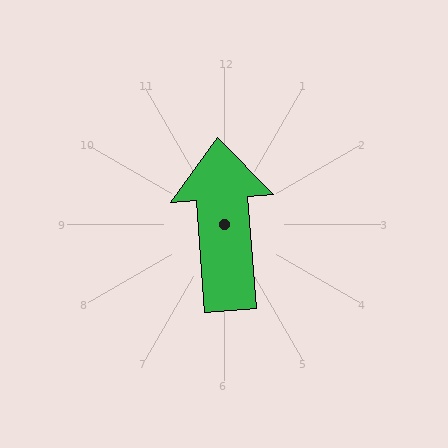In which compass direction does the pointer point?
North.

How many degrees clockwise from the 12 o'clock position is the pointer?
Approximately 356 degrees.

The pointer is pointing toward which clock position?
Roughly 12 o'clock.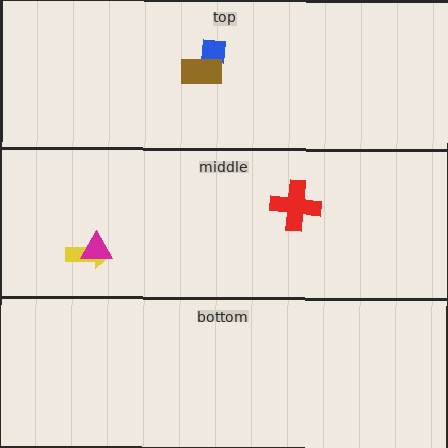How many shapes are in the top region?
2.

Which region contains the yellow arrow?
The middle region.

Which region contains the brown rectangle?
The top region.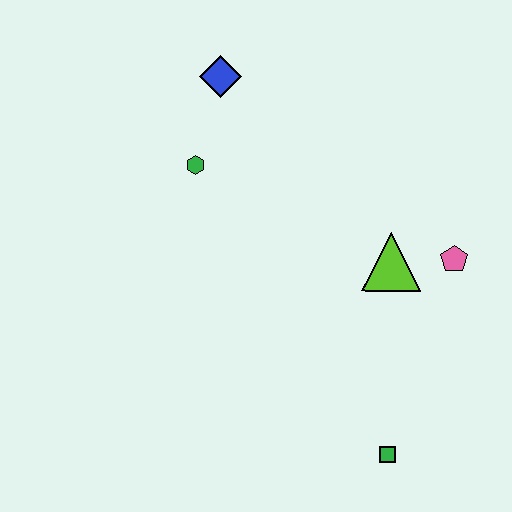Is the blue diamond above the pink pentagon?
Yes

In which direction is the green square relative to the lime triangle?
The green square is below the lime triangle.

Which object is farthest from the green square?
The blue diamond is farthest from the green square.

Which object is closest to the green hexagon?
The blue diamond is closest to the green hexagon.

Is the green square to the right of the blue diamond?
Yes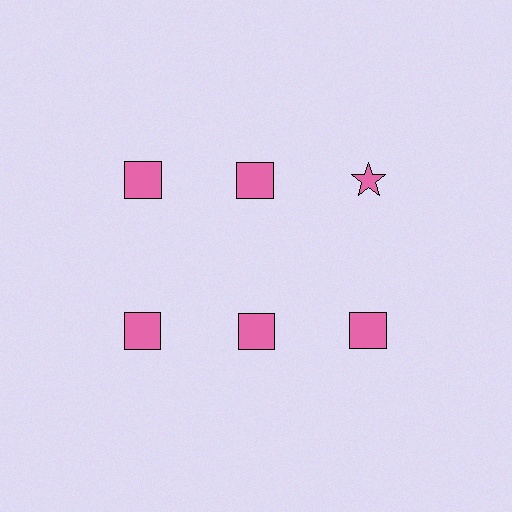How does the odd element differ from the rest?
It has a different shape: star instead of square.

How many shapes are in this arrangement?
There are 6 shapes arranged in a grid pattern.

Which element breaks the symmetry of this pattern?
The pink star in the top row, center column breaks the symmetry. All other shapes are pink squares.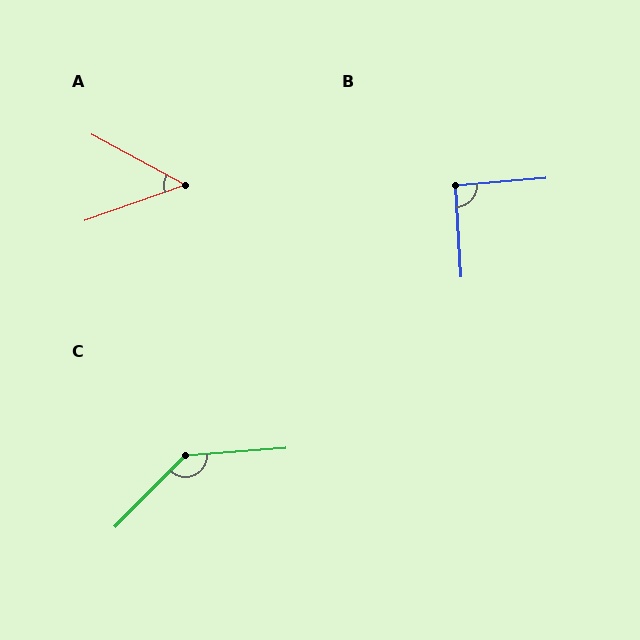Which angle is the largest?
C, at approximately 139 degrees.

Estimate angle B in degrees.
Approximately 91 degrees.